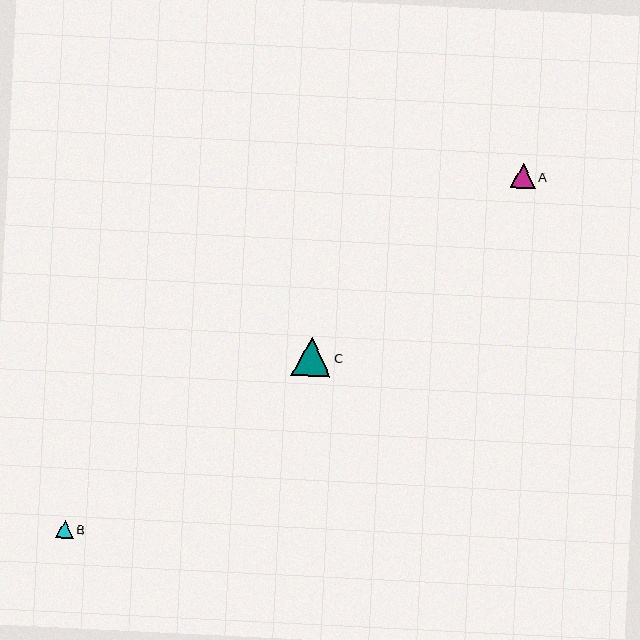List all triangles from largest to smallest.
From largest to smallest: C, A, B.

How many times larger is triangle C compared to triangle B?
Triangle C is approximately 2.1 times the size of triangle B.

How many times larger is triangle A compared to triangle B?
Triangle A is approximately 1.4 times the size of triangle B.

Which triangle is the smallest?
Triangle B is the smallest with a size of approximately 18 pixels.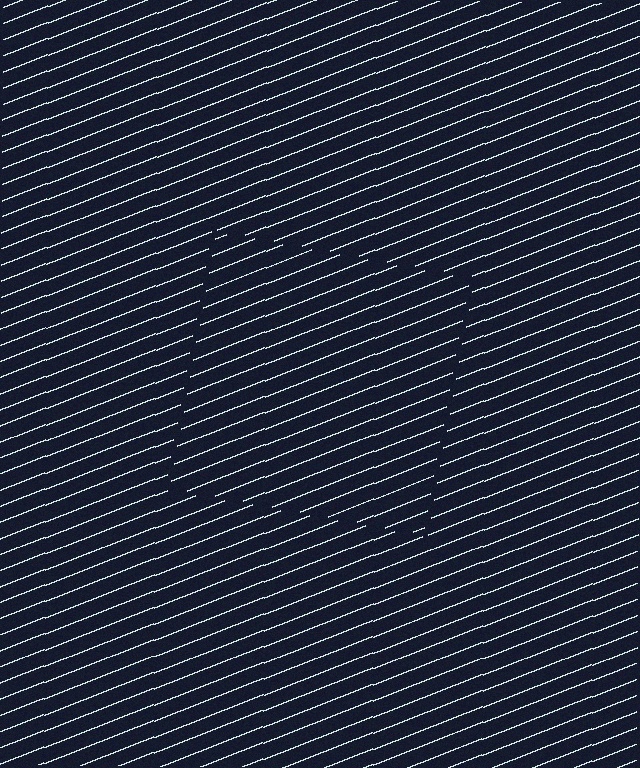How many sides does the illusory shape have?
4 sides — the line-ends trace a square.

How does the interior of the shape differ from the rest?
The interior of the shape contains the same grating, shifted by half a period — the contour is defined by the phase discontinuity where line-ends from the inner and outer gratings abut.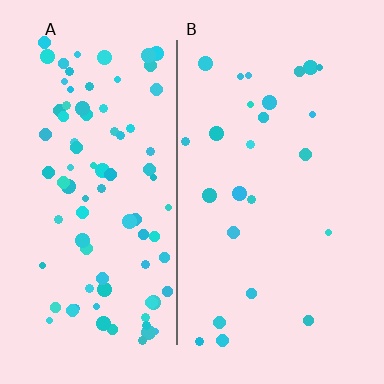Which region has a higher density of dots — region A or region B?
A (the left).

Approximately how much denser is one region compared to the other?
Approximately 3.6× — region A over region B.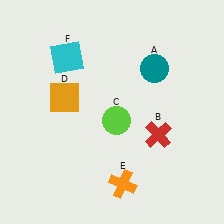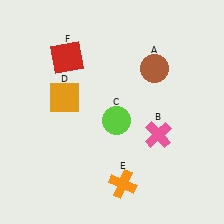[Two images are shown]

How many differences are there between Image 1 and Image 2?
There are 3 differences between the two images.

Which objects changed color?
A changed from teal to brown. B changed from red to pink. F changed from cyan to red.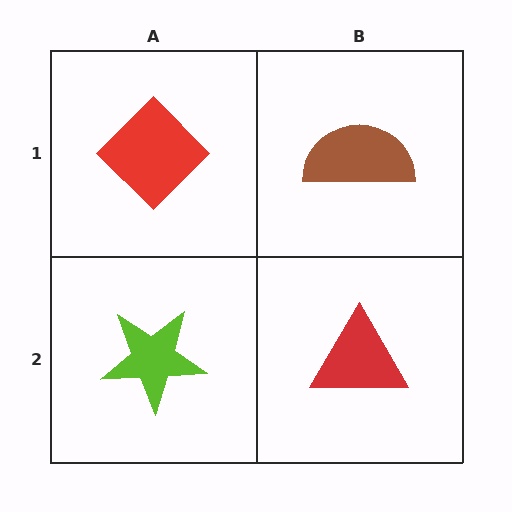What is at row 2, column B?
A red triangle.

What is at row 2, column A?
A lime star.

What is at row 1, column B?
A brown semicircle.